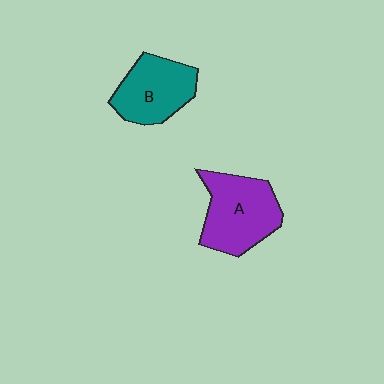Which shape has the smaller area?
Shape B (teal).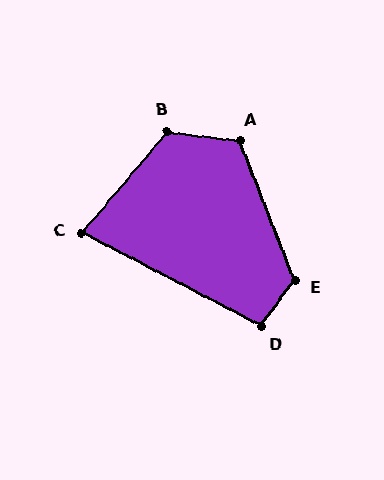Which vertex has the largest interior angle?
B, at approximately 124 degrees.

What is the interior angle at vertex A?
Approximately 118 degrees (obtuse).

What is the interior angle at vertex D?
Approximately 99 degrees (obtuse).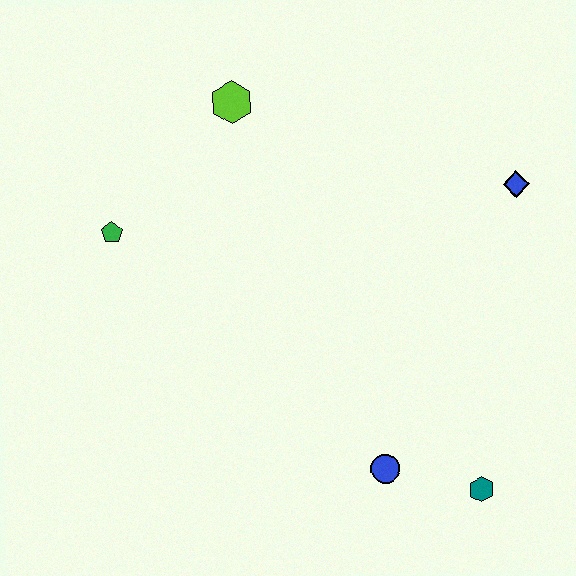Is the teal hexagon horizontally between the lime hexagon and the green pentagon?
No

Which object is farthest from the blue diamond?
The green pentagon is farthest from the blue diamond.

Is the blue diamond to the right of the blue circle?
Yes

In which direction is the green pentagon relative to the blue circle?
The green pentagon is to the left of the blue circle.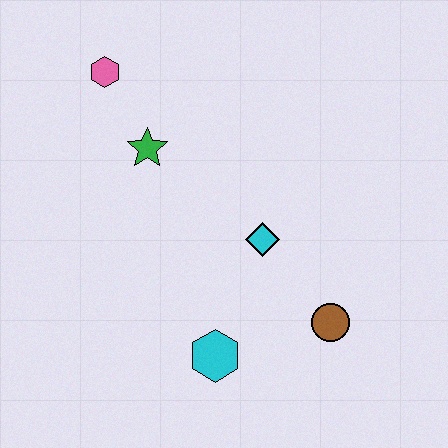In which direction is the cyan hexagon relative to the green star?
The cyan hexagon is below the green star.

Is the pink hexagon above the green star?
Yes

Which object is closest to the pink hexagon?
The green star is closest to the pink hexagon.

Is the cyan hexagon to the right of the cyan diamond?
No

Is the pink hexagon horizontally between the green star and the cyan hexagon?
No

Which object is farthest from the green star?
The brown circle is farthest from the green star.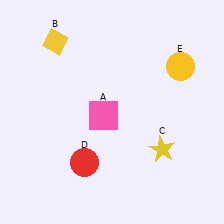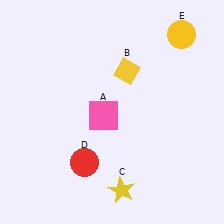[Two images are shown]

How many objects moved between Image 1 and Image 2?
3 objects moved between the two images.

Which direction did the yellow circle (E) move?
The yellow circle (E) moved up.